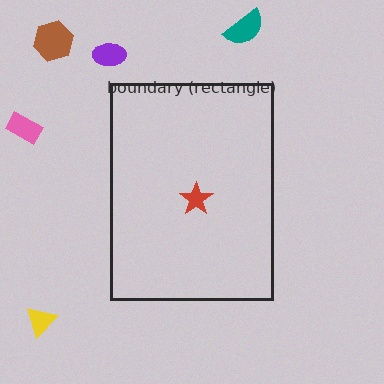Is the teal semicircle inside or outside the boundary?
Outside.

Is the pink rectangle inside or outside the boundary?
Outside.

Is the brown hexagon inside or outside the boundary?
Outside.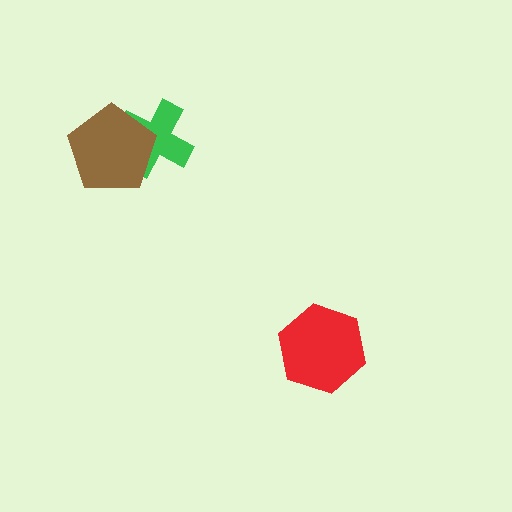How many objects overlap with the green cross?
1 object overlaps with the green cross.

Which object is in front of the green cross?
The brown pentagon is in front of the green cross.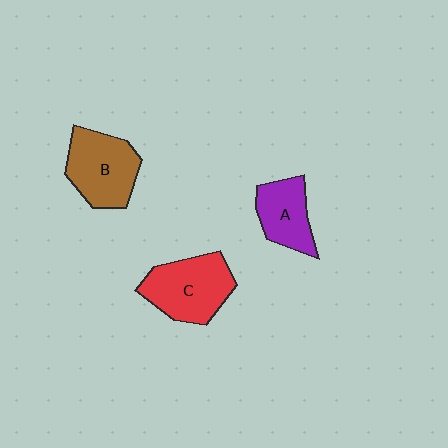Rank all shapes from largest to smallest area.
From largest to smallest: C (red), B (brown), A (purple).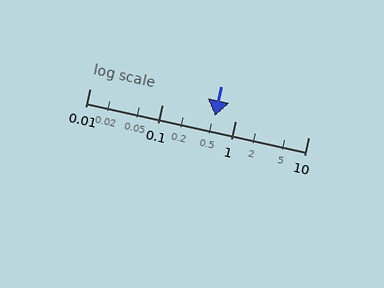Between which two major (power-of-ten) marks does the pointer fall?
The pointer is between 0.1 and 1.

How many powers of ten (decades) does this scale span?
The scale spans 3 decades, from 0.01 to 10.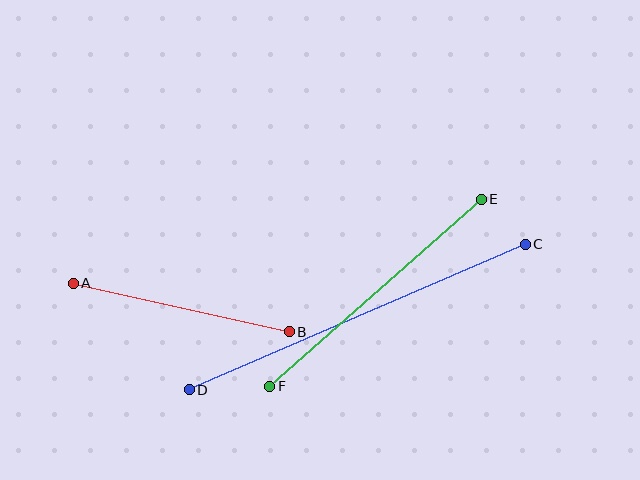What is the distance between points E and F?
The distance is approximately 283 pixels.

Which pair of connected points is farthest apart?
Points C and D are farthest apart.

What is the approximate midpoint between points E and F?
The midpoint is at approximately (376, 293) pixels.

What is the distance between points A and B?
The distance is approximately 221 pixels.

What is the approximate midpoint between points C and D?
The midpoint is at approximately (357, 317) pixels.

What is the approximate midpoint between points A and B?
The midpoint is at approximately (181, 308) pixels.